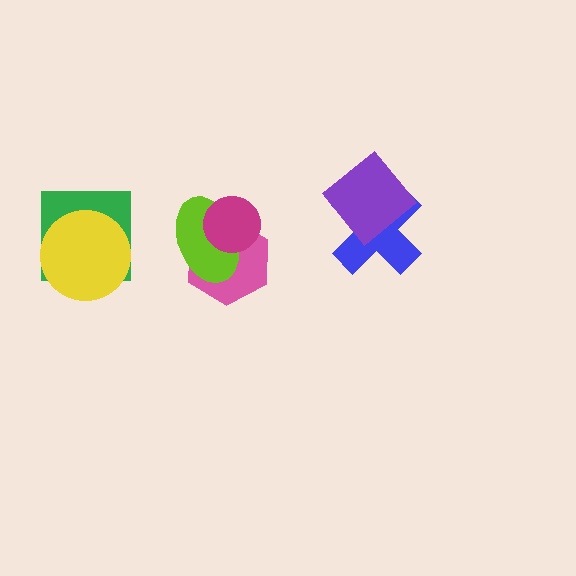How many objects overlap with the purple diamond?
1 object overlaps with the purple diamond.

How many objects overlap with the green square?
1 object overlaps with the green square.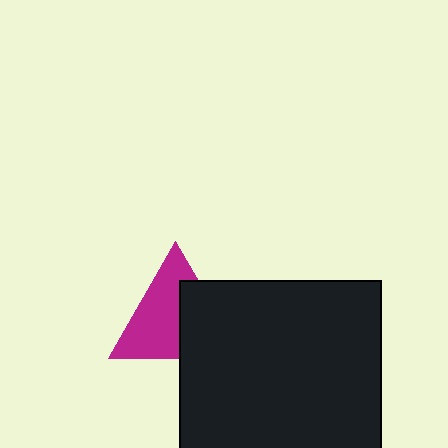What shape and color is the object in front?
The object in front is a black square.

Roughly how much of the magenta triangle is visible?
About half of it is visible (roughly 59%).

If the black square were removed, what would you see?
You would see the complete magenta triangle.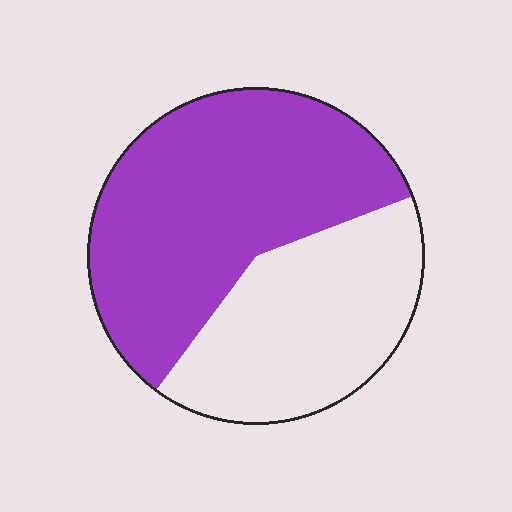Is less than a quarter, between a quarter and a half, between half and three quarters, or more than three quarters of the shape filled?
Between half and three quarters.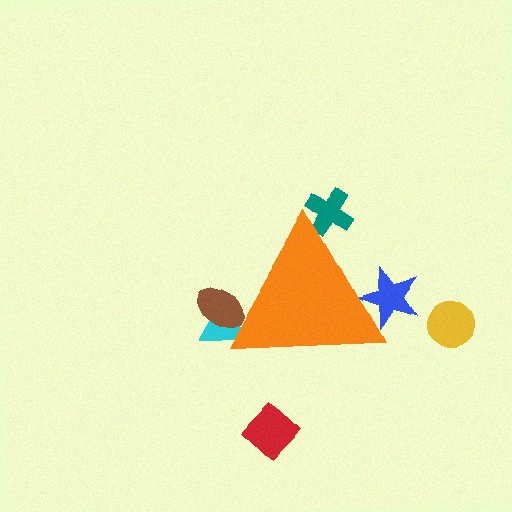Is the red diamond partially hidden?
No, the red diamond is fully visible.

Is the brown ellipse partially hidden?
Yes, the brown ellipse is partially hidden behind the orange triangle.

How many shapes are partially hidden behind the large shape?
4 shapes are partially hidden.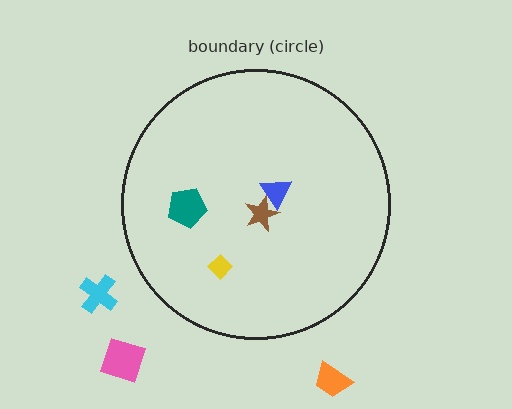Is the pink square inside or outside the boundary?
Outside.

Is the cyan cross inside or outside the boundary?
Outside.